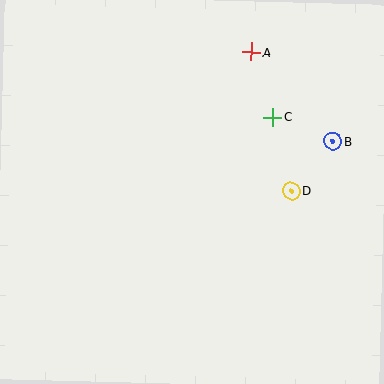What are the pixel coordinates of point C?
Point C is at (272, 117).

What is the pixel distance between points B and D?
The distance between B and D is 65 pixels.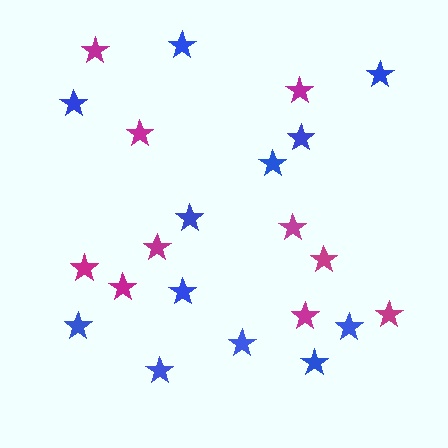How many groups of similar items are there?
There are 2 groups: one group of magenta stars (10) and one group of blue stars (12).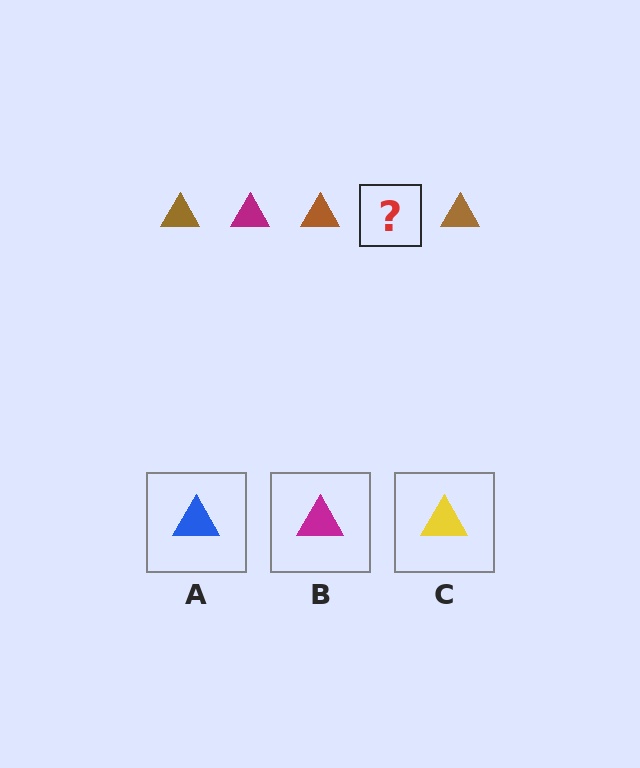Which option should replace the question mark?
Option B.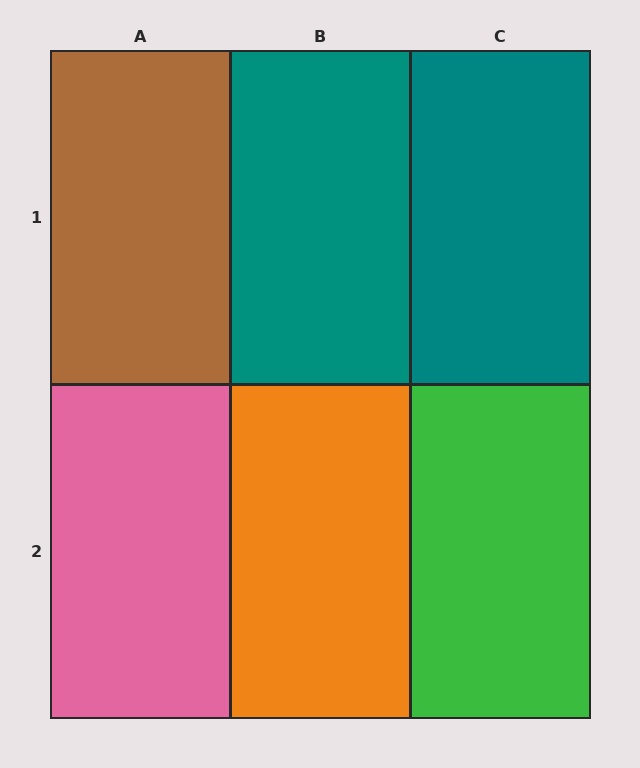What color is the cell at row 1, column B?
Teal.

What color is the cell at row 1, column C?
Teal.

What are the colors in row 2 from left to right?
Pink, orange, green.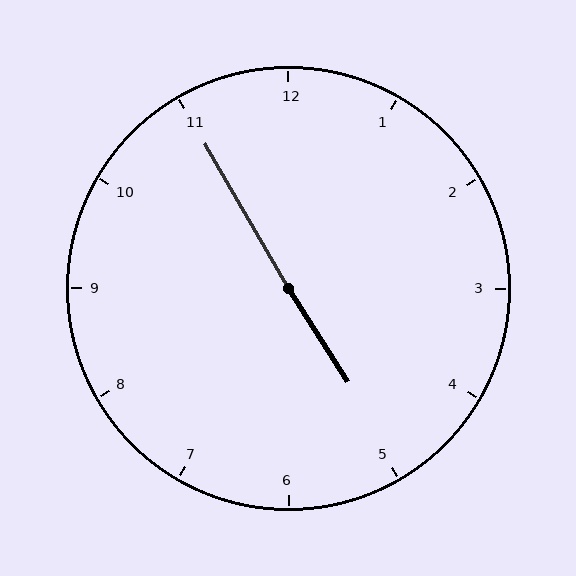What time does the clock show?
4:55.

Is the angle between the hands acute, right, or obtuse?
It is obtuse.